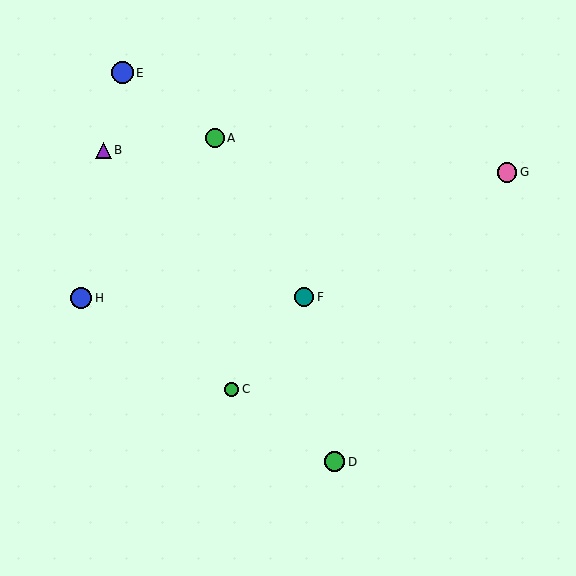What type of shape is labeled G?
Shape G is a pink circle.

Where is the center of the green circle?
The center of the green circle is at (232, 389).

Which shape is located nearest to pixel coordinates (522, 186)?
The pink circle (labeled G) at (507, 172) is nearest to that location.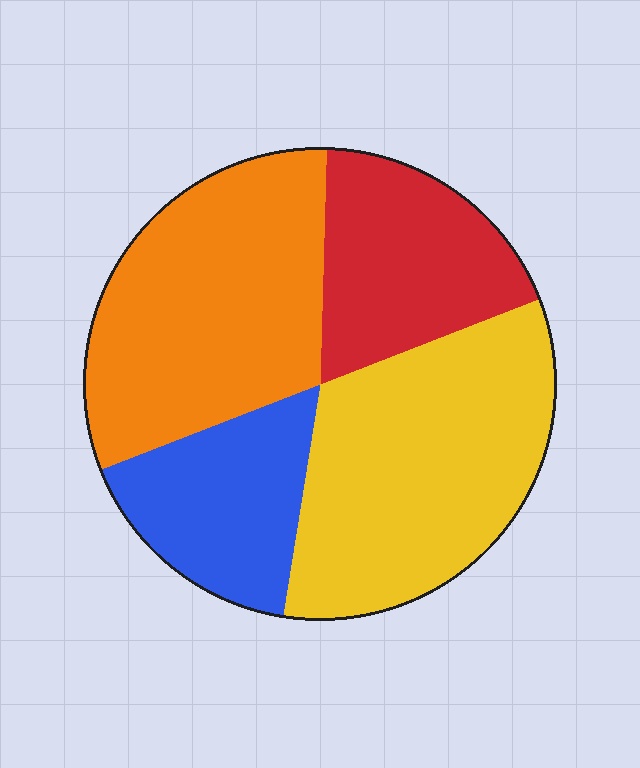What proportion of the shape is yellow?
Yellow covers around 35% of the shape.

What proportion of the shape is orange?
Orange covers about 30% of the shape.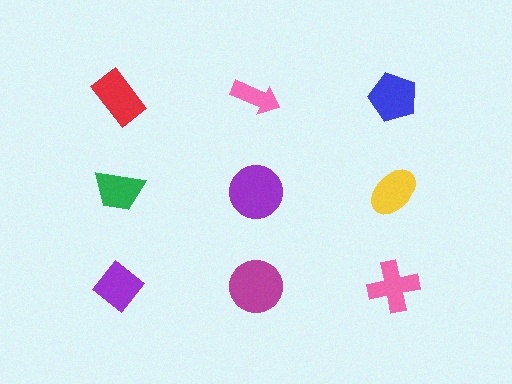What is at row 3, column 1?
A purple diamond.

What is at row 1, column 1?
A red rectangle.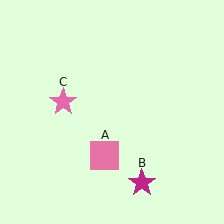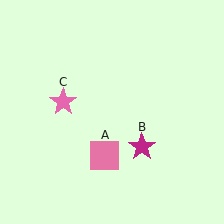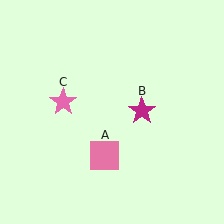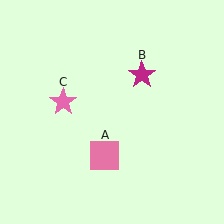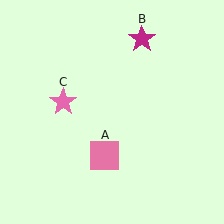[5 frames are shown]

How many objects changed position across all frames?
1 object changed position: magenta star (object B).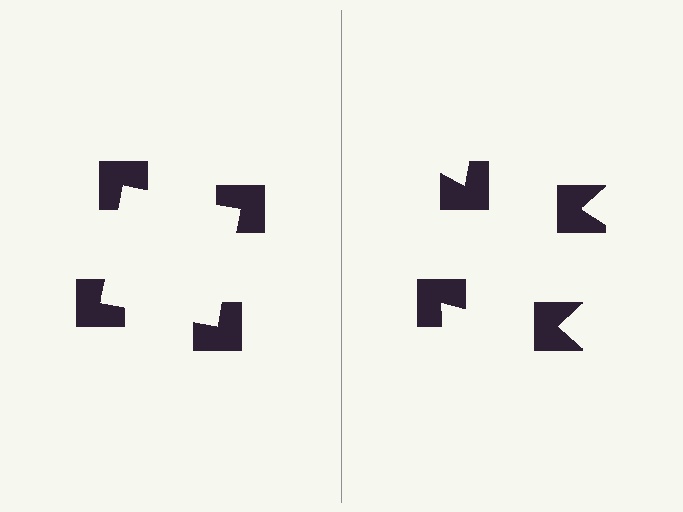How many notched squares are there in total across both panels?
8 — 4 on each side.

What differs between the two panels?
The notched squares are positioned identically on both sides; only the wedge orientations differ. On the left they align to a square; on the right they are misaligned.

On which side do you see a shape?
An illusory square appears on the left side. On the right side the wedge cuts are rotated, so no coherent shape forms.